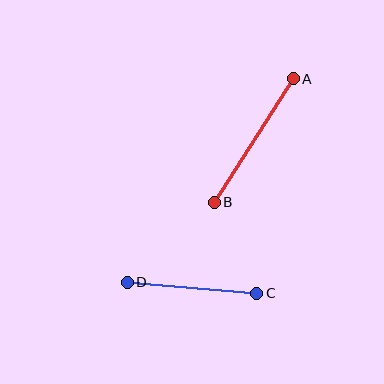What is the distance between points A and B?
The distance is approximately 147 pixels.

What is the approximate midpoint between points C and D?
The midpoint is at approximately (192, 288) pixels.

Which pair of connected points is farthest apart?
Points A and B are farthest apart.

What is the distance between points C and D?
The distance is approximately 130 pixels.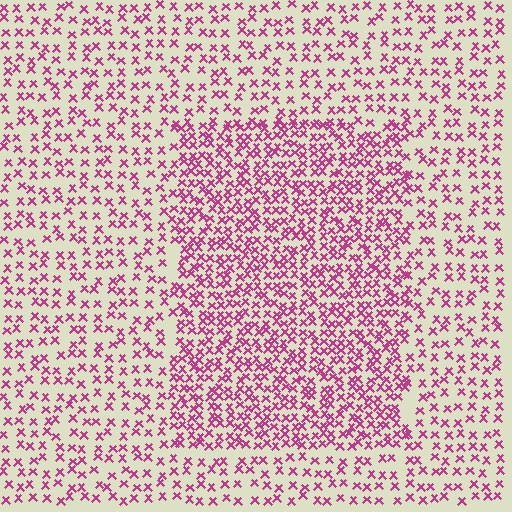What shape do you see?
I see a rectangle.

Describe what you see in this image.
The image contains small magenta elements arranged at two different densities. A rectangle-shaped region is visible where the elements are more densely packed than the surrounding area.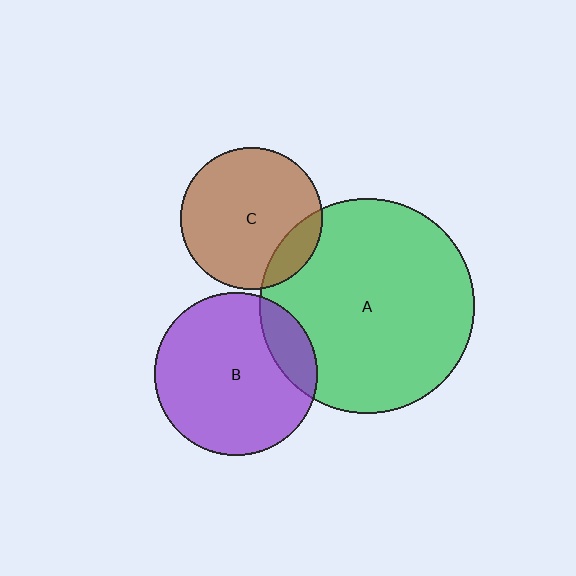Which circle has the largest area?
Circle A (green).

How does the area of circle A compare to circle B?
Approximately 1.8 times.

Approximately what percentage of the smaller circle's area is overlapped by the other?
Approximately 15%.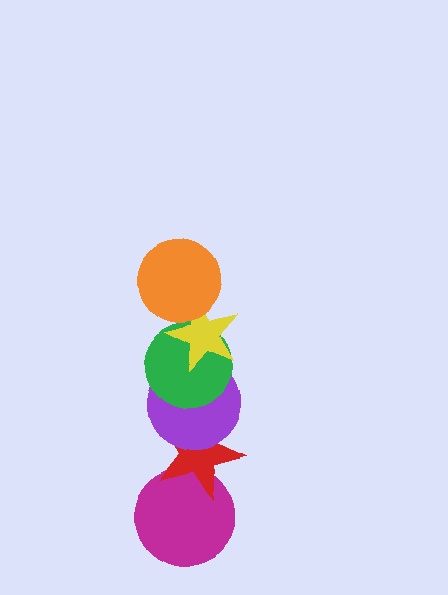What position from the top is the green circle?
The green circle is 3rd from the top.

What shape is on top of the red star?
The purple circle is on top of the red star.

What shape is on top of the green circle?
The yellow star is on top of the green circle.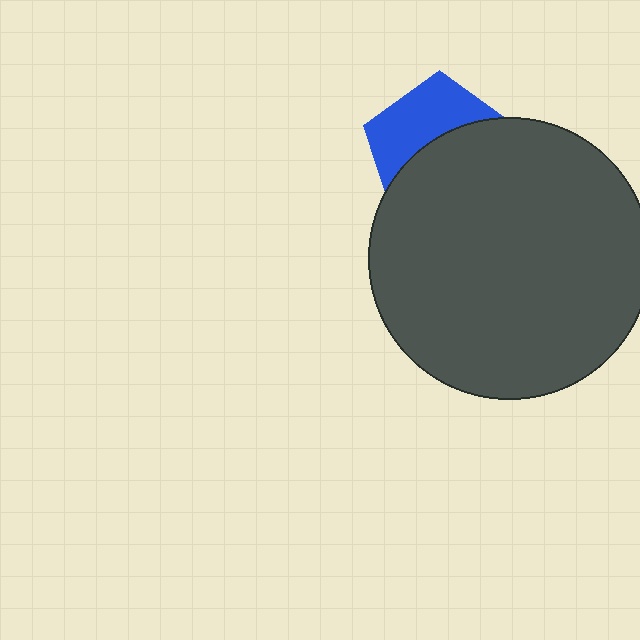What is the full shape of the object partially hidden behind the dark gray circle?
The partially hidden object is a blue pentagon.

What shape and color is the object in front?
The object in front is a dark gray circle.